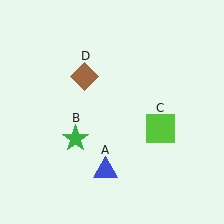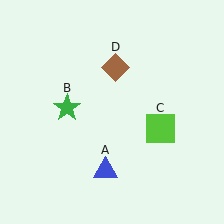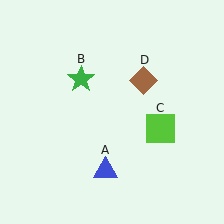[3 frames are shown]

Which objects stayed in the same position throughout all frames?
Blue triangle (object A) and lime square (object C) remained stationary.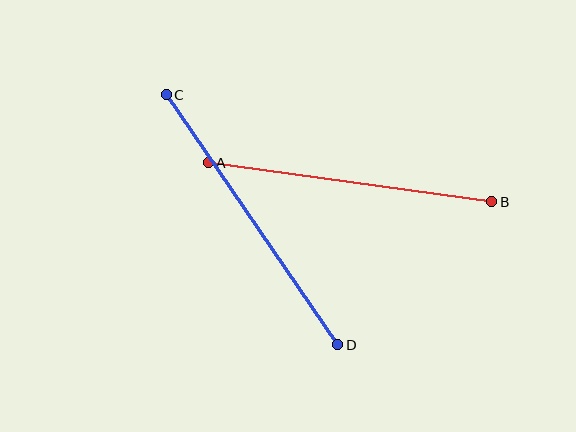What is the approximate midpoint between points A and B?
The midpoint is at approximately (350, 182) pixels.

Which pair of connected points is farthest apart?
Points C and D are farthest apart.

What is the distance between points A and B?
The distance is approximately 286 pixels.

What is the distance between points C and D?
The distance is approximately 303 pixels.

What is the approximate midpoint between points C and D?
The midpoint is at approximately (252, 220) pixels.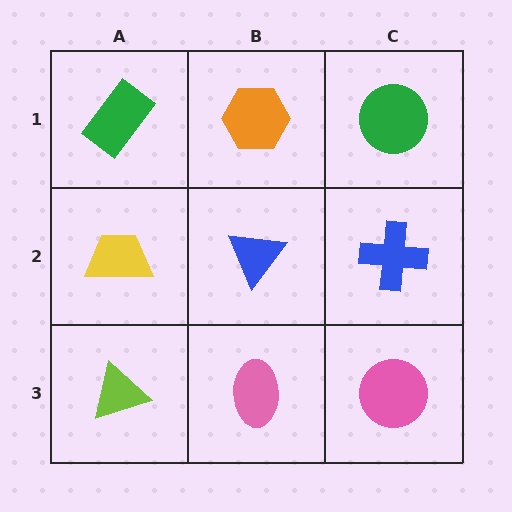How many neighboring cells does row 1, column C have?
2.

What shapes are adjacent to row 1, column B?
A blue triangle (row 2, column B), a green rectangle (row 1, column A), a green circle (row 1, column C).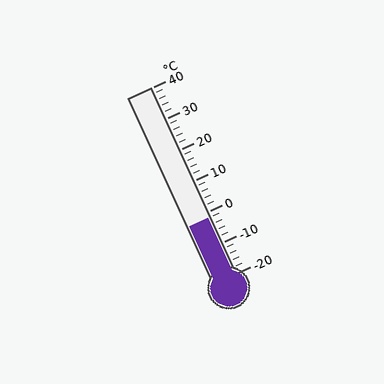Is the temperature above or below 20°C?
The temperature is below 20°C.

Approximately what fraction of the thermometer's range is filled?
The thermometer is filled to approximately 30% of its range.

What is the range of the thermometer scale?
The thermometer scale ranges from -20°C to 40°C.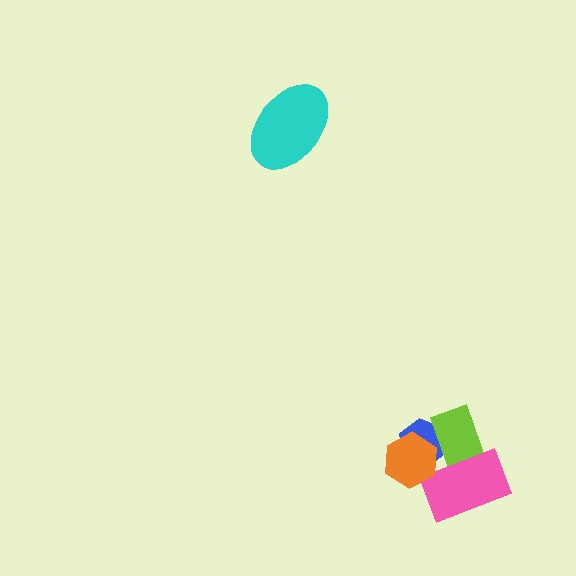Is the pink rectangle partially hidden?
Yes, it is partially covered by another shape.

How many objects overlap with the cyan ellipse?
0 objects overlap with the cyan ellipse.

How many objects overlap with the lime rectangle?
3 objects overlap with the lime rectangle.